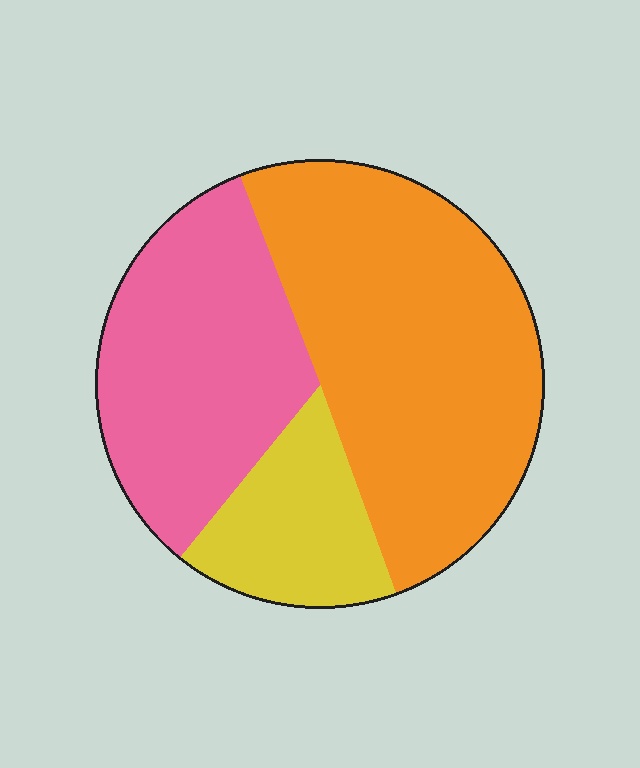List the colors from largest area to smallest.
From largest to smallest: orange, pink, yellow.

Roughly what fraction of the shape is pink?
Pink takes up about one third (1/3) of the shape.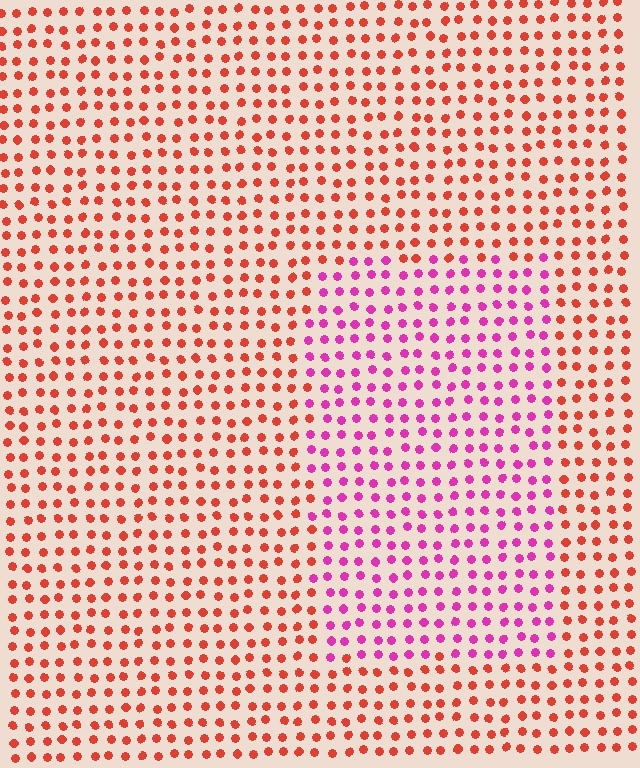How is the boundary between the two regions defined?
The boundary is defined purely by a slight shift in hue (about 50 degrees). Spacing, size, and orientation are identical on both sides.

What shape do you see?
I see a rectangle.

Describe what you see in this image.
The image is filled with small red elements in a uniform arrangement. A rectangle-shaped region is visible where the elements are tinted to a slightly different hue, forming a subtle color boundary.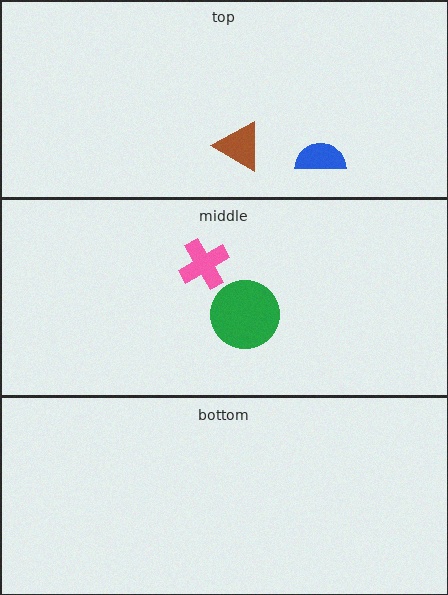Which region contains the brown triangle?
The top region.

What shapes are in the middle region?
The green circle, the pink cross.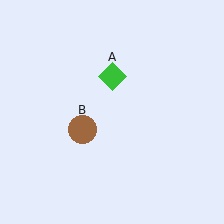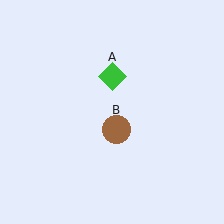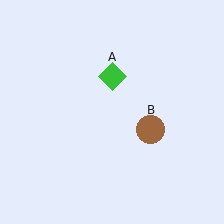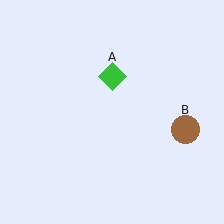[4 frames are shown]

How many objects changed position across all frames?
1 object changed position: brown circle (object B).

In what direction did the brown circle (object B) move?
The brown circle (object B) moved right.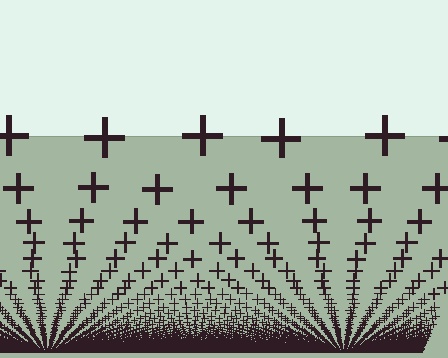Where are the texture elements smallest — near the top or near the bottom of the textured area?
Near the bottom.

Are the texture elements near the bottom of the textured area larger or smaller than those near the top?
Smaller. The gradient is inverted — elements near the bottom are smaller and denser.